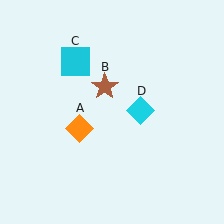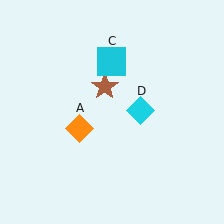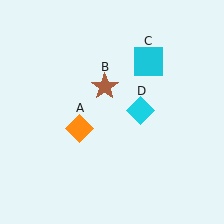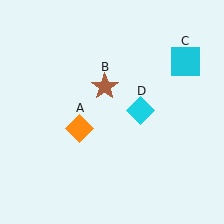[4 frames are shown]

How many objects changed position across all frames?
1 object changed position: cyan square (object C).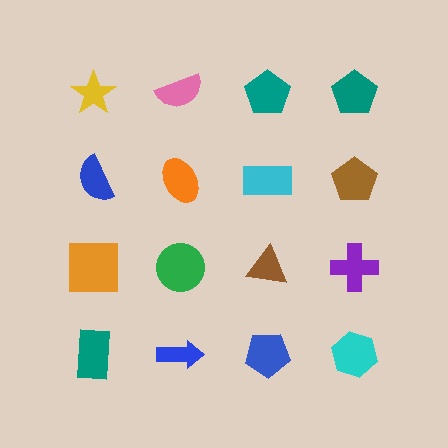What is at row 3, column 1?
An orange square.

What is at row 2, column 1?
A blue semicircle.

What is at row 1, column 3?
A teal pentagon.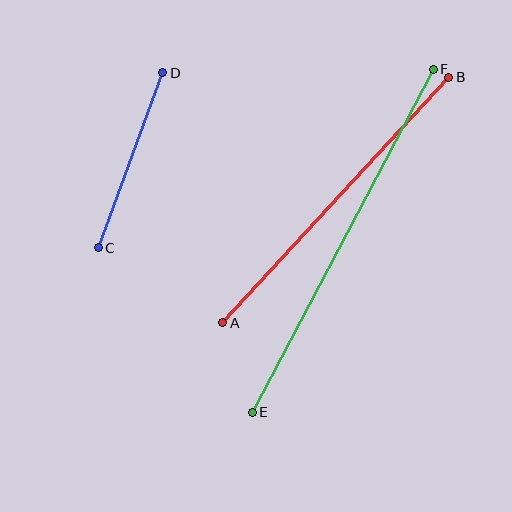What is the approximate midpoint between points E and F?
The midpoint is at approximately (343, 241) pixels.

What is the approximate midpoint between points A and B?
The midpoint is at approximately (336, 200) pixels.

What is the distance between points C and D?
The distance is approximately 187 pixels.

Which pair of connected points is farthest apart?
Points E and F are farthest apart.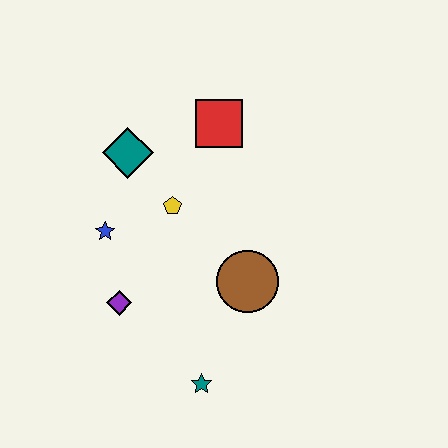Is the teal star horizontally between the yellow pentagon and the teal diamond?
No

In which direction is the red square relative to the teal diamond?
The red square is to the right of the teal diamond.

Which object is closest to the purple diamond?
The blue star is closest to the purple diamond.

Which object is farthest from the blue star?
The teal star is farthest from the blue star.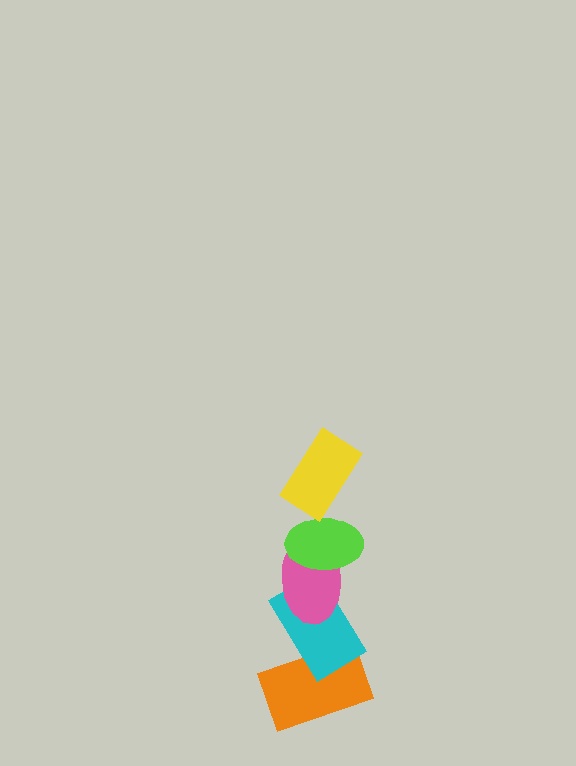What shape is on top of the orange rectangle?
The cyan rectangle is on top of the orange rectangle.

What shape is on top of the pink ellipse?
The lime ellipse is on top of the pink ellipse.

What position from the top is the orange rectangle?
The orange rectangle is 5th from the top.